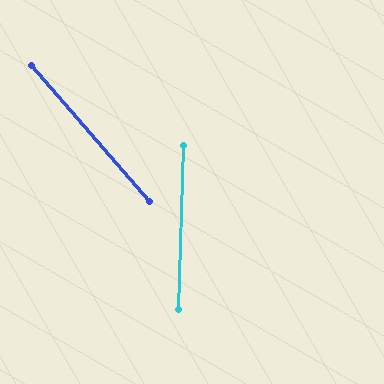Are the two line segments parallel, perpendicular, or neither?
Neither parallel nor perpendicular — they differ by about 43°.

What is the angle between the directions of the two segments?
Approximately 43 degrees.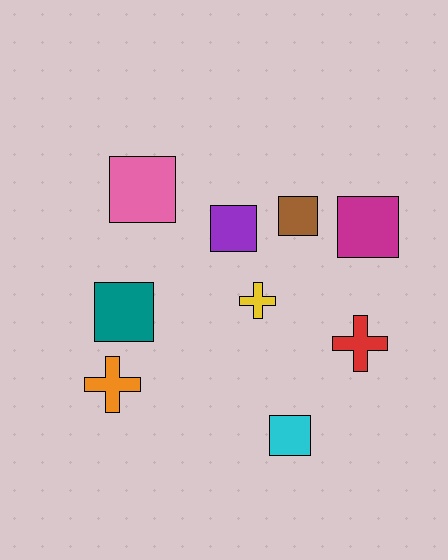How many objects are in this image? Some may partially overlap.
There are 9 objects.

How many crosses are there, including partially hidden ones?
There are 3 crosses.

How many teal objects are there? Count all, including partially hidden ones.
There is 1 teal object.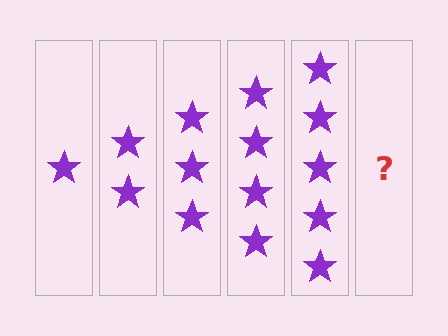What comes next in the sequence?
The next element should be 6 stars.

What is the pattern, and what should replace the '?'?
The pattern is that each step adds one more star. The '?' should be 6 stars.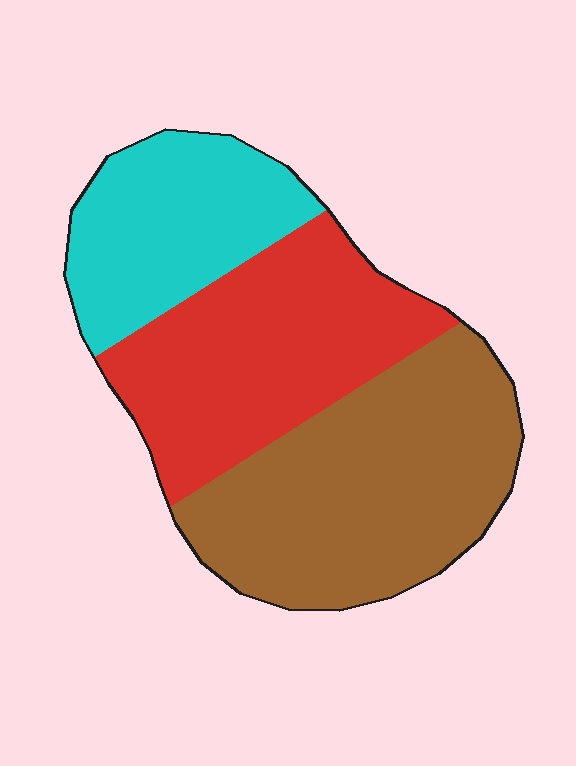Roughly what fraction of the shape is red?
Red covers around 35% of the shape.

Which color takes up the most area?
Brown, at roughly 40%.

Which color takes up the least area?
Cyan, at roughly 25%.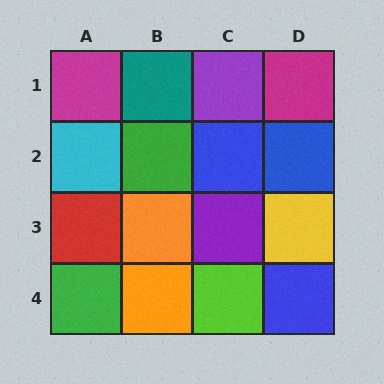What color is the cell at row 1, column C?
Purple.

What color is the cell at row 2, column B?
Green.